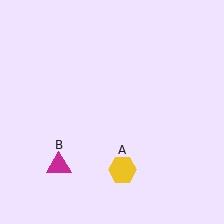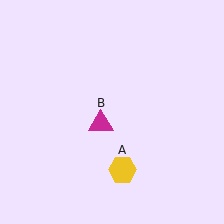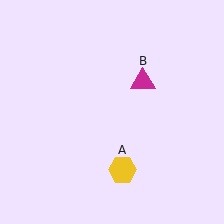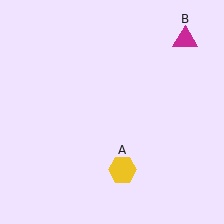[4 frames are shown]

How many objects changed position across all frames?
1 object changed position: magenta triangle (object B).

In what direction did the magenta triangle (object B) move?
The magenta triangle (object B) moved up and to the right.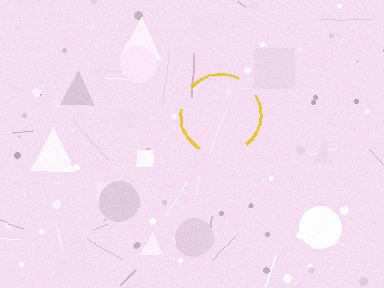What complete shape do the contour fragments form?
The contour fragments form a circle.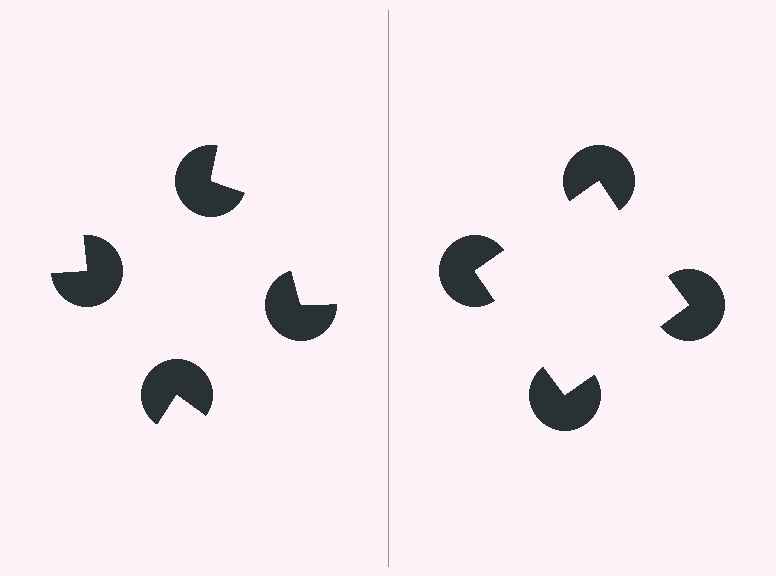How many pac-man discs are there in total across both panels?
8 — 4 on each side.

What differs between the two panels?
The pac-man discs are positioned identically on both sides; only the wedge orientations differ. On the right they align to a square; on the left they are misaligned.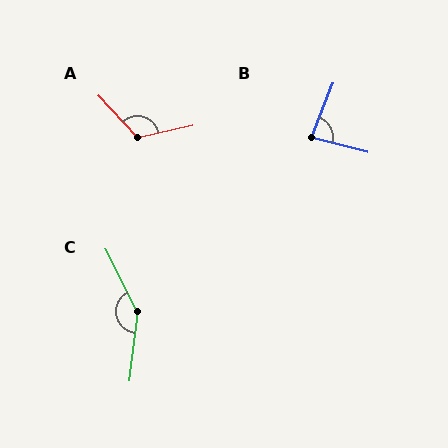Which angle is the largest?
C, at approximately 147 degrees.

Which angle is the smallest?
B, at approximately 83 degrees.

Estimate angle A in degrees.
Approximately 120 degrees.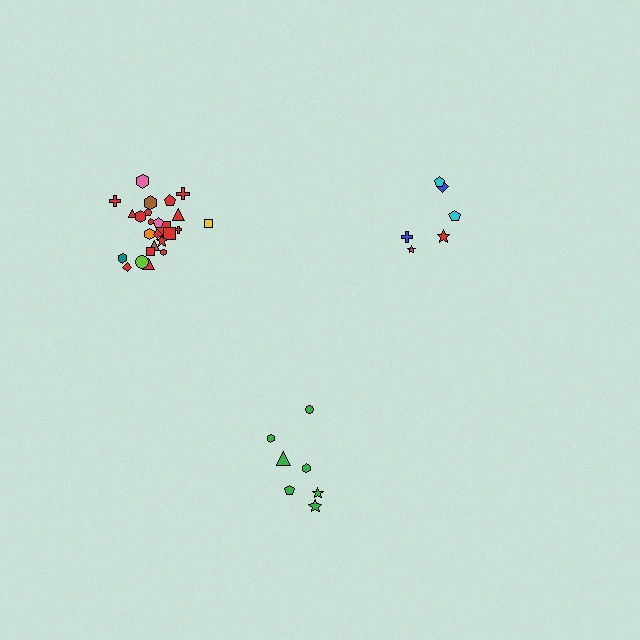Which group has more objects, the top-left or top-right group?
The top-left group.